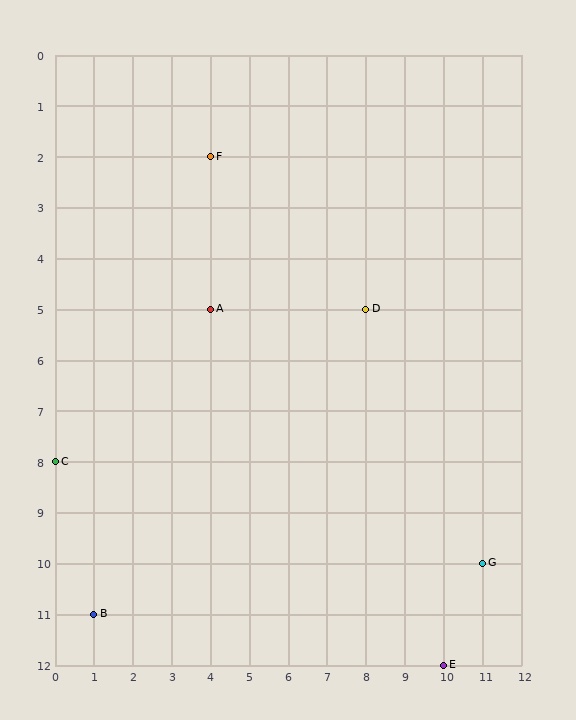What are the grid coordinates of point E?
Point E is at grid coordinates (10, 12).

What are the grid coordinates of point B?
Point B is at grid coordinates (1, 11).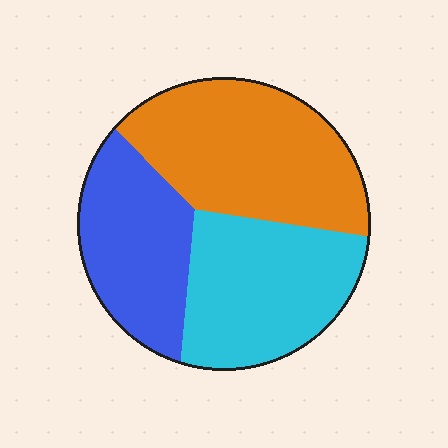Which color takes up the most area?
Orange, at roughly 40%.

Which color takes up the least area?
Blue, at roughly 25%.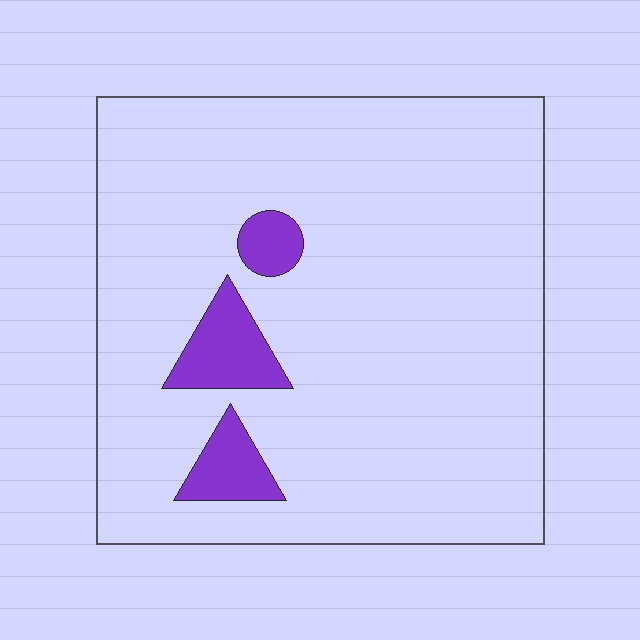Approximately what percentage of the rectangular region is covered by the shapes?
Approximately 10%.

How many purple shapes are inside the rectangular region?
3.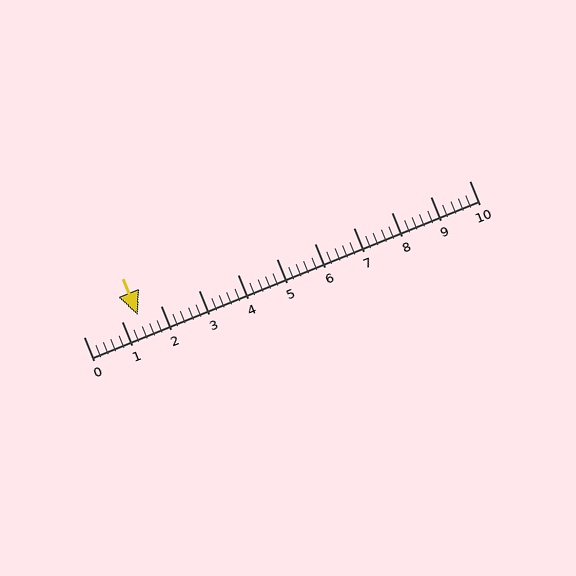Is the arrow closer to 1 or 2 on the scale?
The arrow is closer to 1.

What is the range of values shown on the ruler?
The ruler shows values from 0 to 10.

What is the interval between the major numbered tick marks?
The major tick marks are spaced 1 units apart.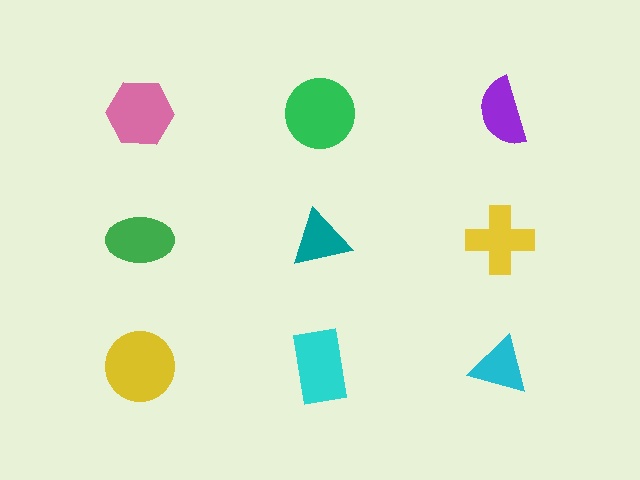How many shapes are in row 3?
3 shapes.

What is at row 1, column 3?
A purple semicircle.